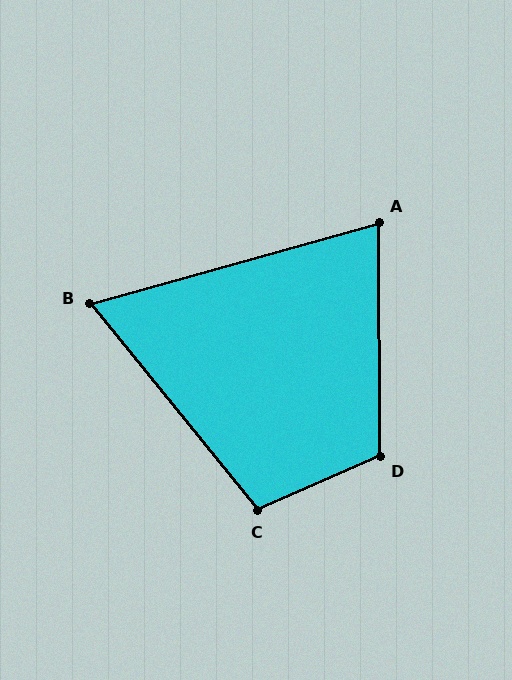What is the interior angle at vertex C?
Approximately 105 degrees (obtuse).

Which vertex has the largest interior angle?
D, at approximately 113 degrees.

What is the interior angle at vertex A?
Approximately 75 degrees (acute).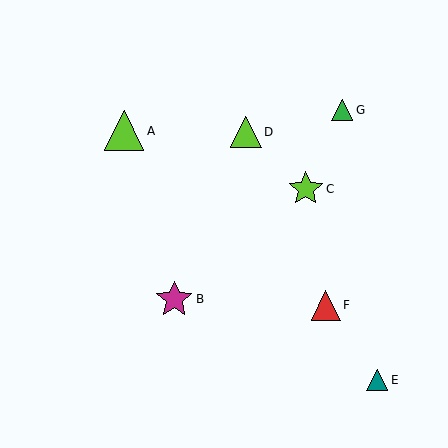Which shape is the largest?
The lime triangle (labeled A) is the largest.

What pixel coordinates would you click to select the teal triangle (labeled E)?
Click at (377, 380) to select the teal triangle E.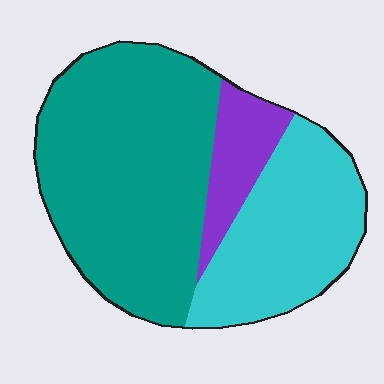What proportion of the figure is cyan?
Cyan takes up about one third (1/3) of the figure.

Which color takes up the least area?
Purple, at roughly 10%.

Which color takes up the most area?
Teal, at roughly 55%.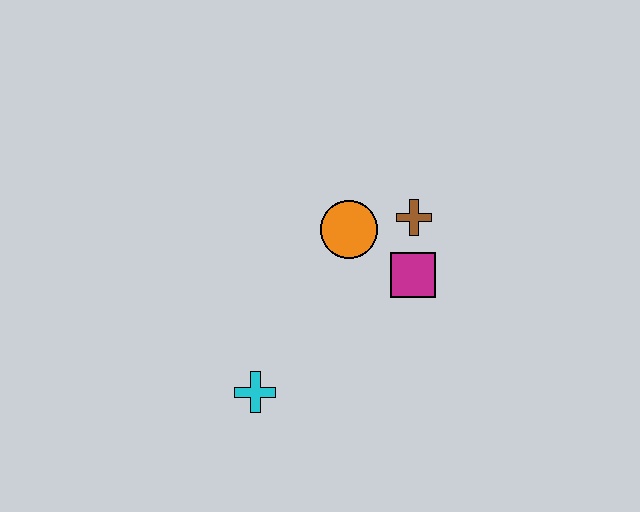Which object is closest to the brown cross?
The magenta square is closest to the brown cross.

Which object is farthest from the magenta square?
The cyan cross is farthest from the magenta square.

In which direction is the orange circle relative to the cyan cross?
The orange circle is above the cyan cross.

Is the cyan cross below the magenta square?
Yes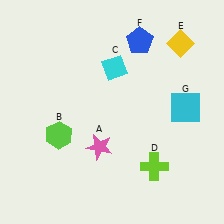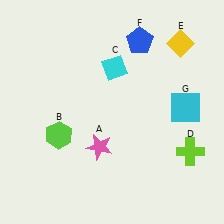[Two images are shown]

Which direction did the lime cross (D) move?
The lime cross (D) moved right.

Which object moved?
The lime cross (D) moved right.